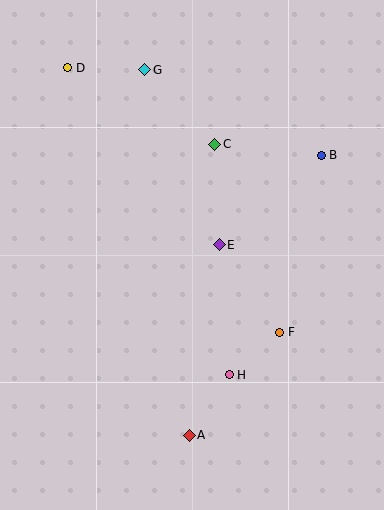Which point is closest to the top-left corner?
Point D is closest to the top-left corner.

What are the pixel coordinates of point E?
Point E is at (219, 245).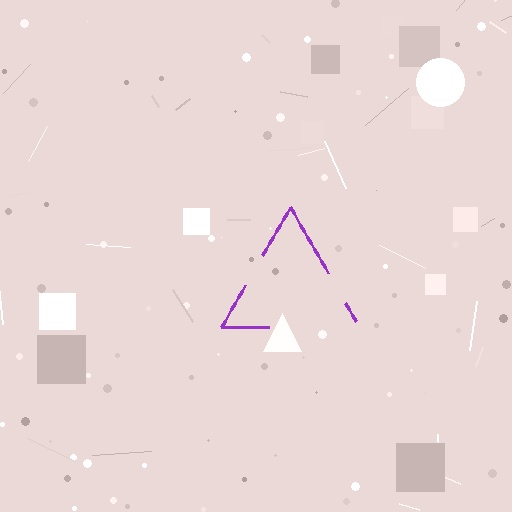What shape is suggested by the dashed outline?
The dashed outline suggests a triangle.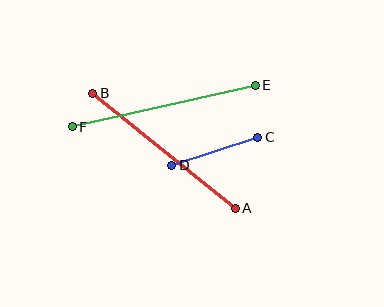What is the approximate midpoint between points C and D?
The midpoint is at approximately (215, 151) pixels.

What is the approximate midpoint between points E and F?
The midpoint is at approximately (164, 106) pixels.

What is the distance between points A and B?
The distance is approximately 183 pixels.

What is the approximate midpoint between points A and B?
The midpoint is at approximately (164, 151) pixels.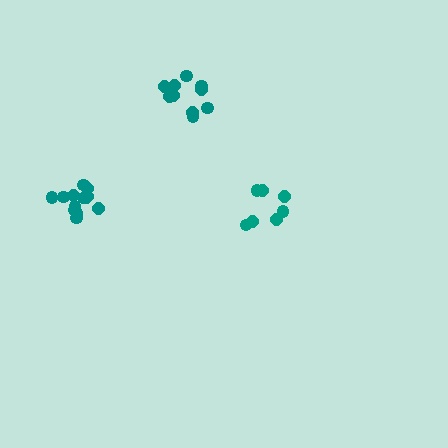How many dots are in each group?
Group 1: 13 dots, Group 2: 7 dots, Group 3: 11 dots (31 total).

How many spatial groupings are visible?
There are 3 spatial groupings.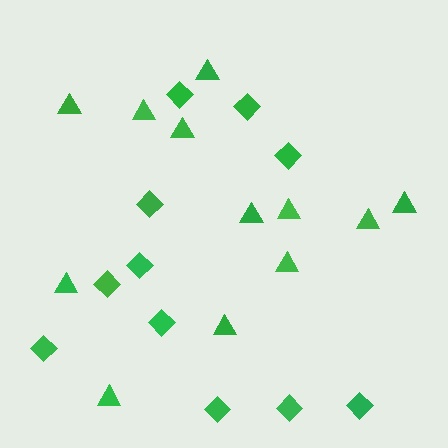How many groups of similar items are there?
There are 2 groups: one group of triangles (12) and one group of diamonds (11).